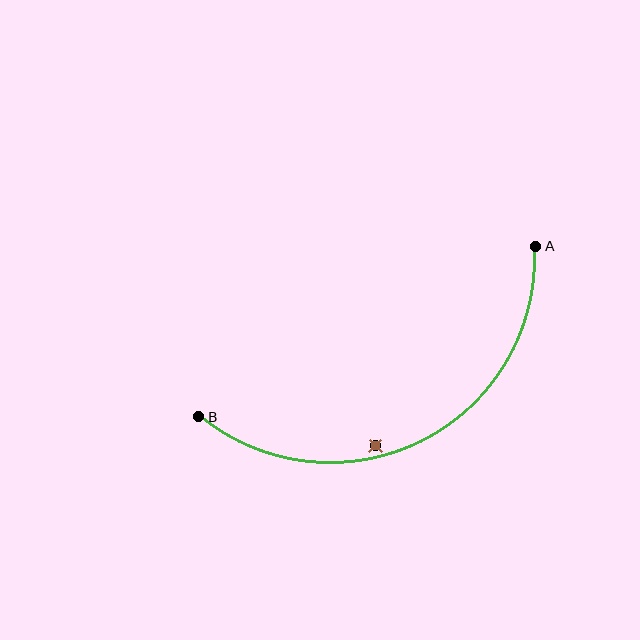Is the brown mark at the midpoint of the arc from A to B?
No — the brown mark does not lie on the arc at all. It sits slightly inside the curve.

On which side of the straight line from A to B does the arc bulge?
The arc bulges below the straight line connecting A and B.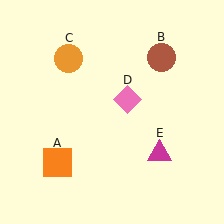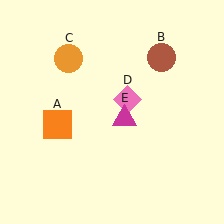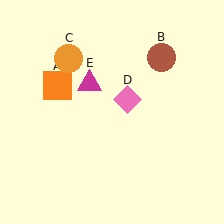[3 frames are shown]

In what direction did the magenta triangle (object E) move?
The magenta triangle (object E) moved up and to the left.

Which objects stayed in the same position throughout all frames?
Brown circle (object B) and orange circle (object C) and pink diamond (object D) remained stationary.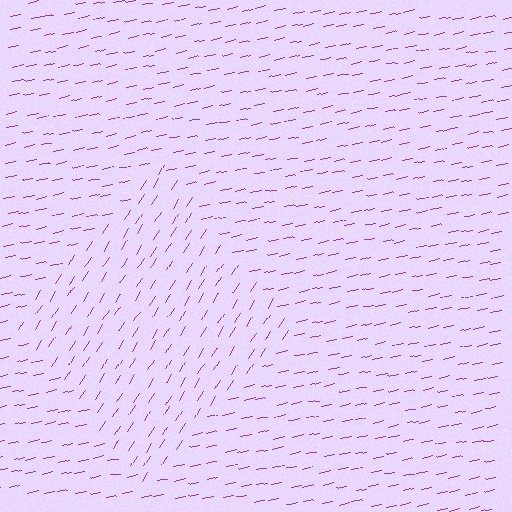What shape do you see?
I see a diamond.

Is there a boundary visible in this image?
Yes, there is a texture boundary formed by a change in line orientation.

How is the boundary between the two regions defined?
The boundary is defined purely by a change in line orientation (approximately 45 degrees difference). All lines are the same color and thickness.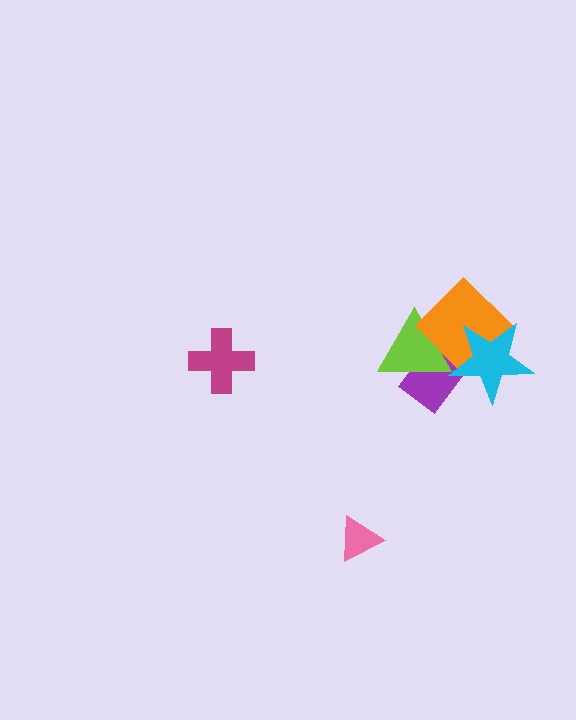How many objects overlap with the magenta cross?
0 objects overlap with the magenta cross.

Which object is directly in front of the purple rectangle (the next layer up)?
The lime triangle is directly in front of the purple rectangle.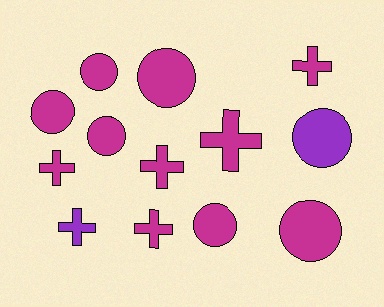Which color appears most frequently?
Magenta, with 11 objects.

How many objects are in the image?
There are 13 objects.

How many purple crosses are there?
There is 1 purple cross.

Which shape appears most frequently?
Circle, with 7 objects.